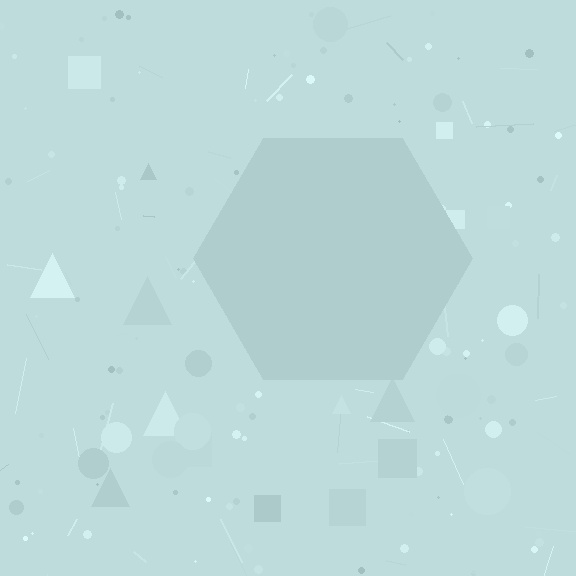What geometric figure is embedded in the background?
A hexagon is embedded in the background.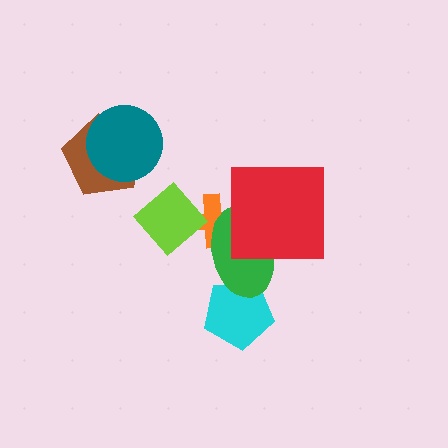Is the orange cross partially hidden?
Yes, it is partially covered by another shape.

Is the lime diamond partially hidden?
No, no other shape covers it.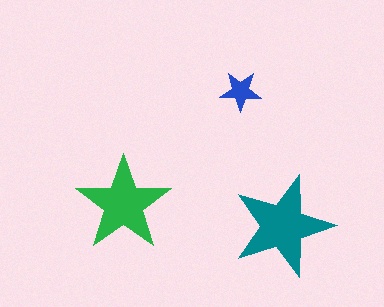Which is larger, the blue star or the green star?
The green one.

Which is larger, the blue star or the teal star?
The teal one.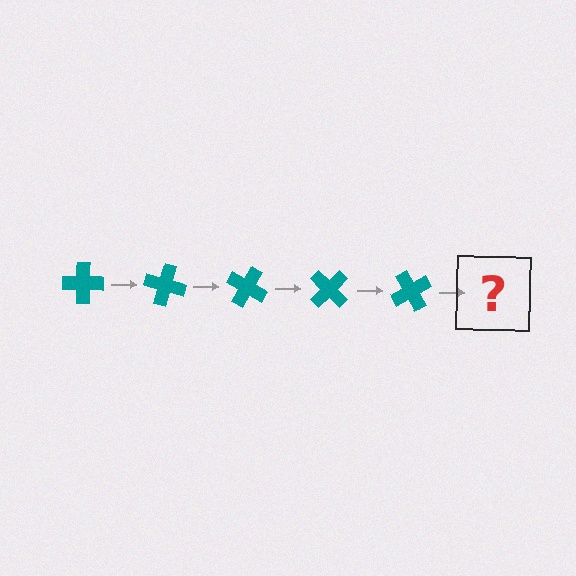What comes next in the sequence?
The next element should be a teal cross rotated 75 degrees.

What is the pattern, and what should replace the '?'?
The pattern is that the cross rotates 15 degrees each step. The '?' should be a teal cross rotated 75 degrees.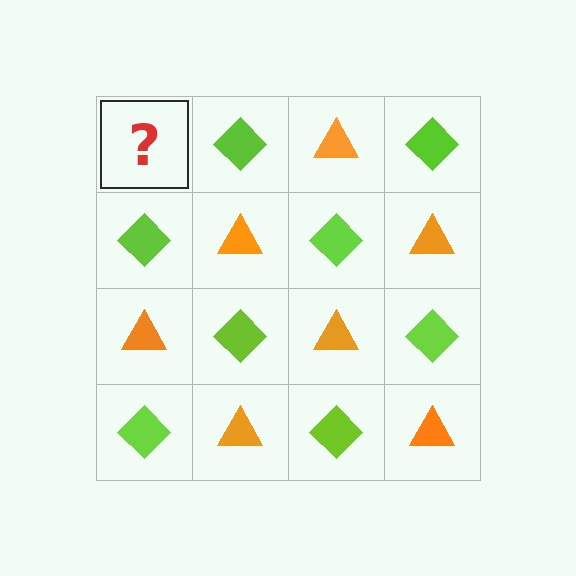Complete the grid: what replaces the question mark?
The question mark should be replaced with an orange triangle.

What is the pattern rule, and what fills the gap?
The rule is that it alternates orange triangle and lime diamond in a checkerboard pattern. The gap should be filled with an orange triangle.